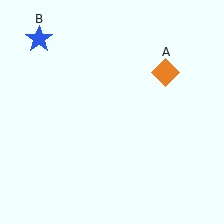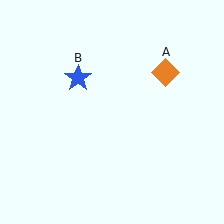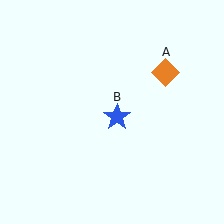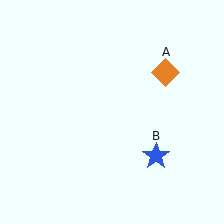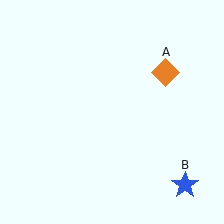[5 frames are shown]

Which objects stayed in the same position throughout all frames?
Orange diamond (object A) remained stationary.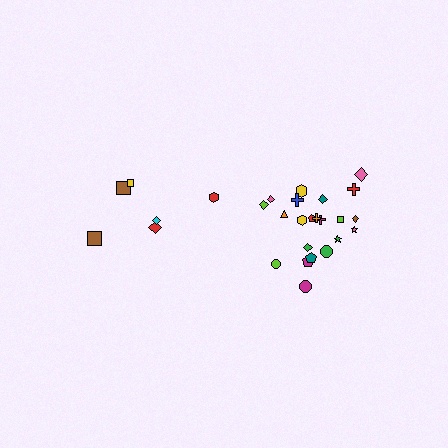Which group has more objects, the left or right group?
The right group.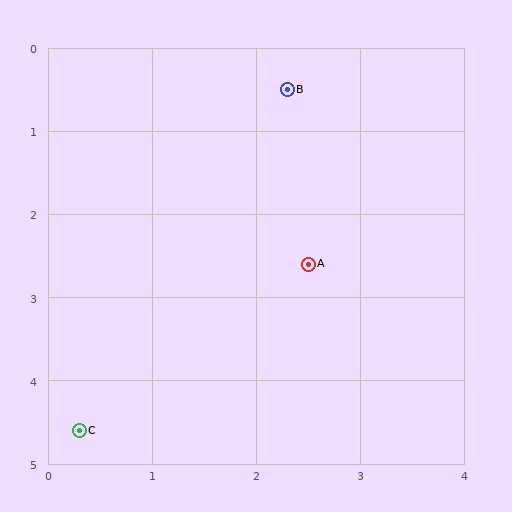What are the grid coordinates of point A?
Point A is at approximately (2.5, 2.6).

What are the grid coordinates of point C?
Point C is at approximately (0.3, 4.6).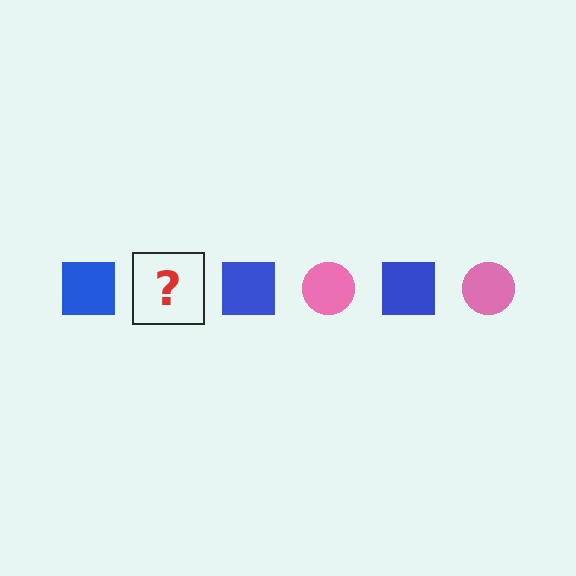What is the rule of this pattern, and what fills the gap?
The rule is that the pattern alternates between blue square and pink circle. The gap should be filled with a pink circle.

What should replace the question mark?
The question mark should be replaced with a pink circle.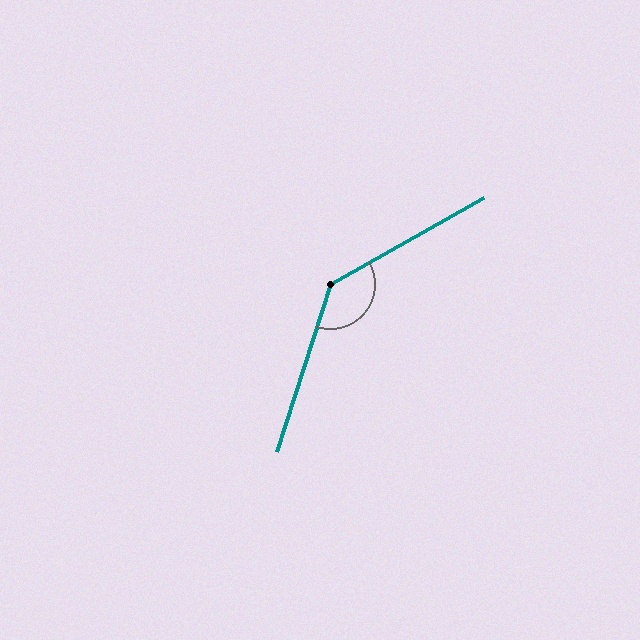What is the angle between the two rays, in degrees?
Approximately 138 degrees.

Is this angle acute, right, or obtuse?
It is obtuse.